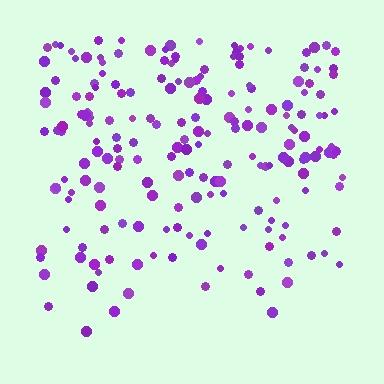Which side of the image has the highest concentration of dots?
The top.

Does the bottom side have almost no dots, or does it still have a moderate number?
Still a moderate number, just noticeably fewer than the top.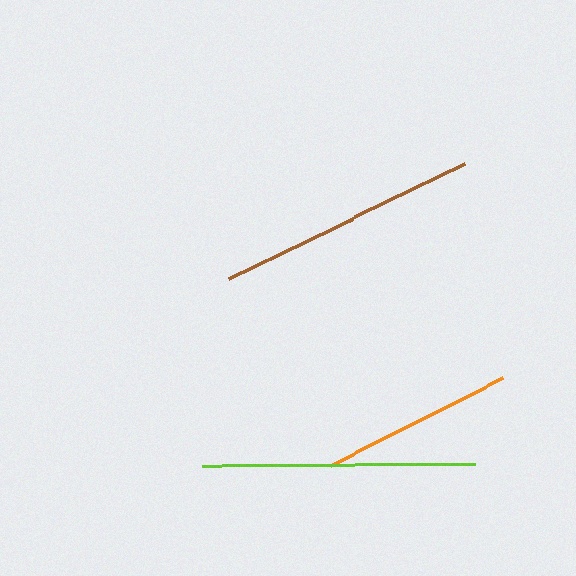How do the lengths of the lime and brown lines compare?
The lime and brown lines are approximately the same length.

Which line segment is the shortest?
The orange line is the shortest at approximately 192 pixels.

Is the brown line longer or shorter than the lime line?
The lime line is longer than the brown line.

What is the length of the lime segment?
The lime segment is approximately 273 pixels long.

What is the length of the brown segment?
The brown segment is approximately 262 pixels long.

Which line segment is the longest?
The lime line is the longest at approximately 273 pixels.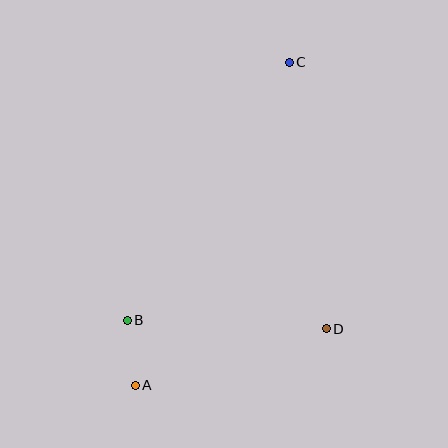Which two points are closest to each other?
Points A and B are closest to each other.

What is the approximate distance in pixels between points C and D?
The distance between C and D is approximately 269 pixels.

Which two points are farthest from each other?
Points A and C are farthest from each other.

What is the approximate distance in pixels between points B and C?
The distance between B and C is approximately 305 pixels.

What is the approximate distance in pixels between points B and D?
The distance between B and D is approximately 200 pixels.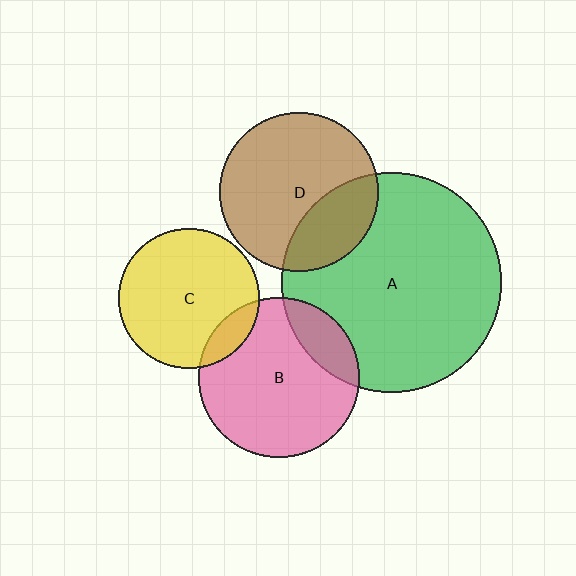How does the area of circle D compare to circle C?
Approximately 1.3 times.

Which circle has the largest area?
Circle A (green).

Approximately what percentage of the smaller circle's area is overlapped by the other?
Approximately 15%.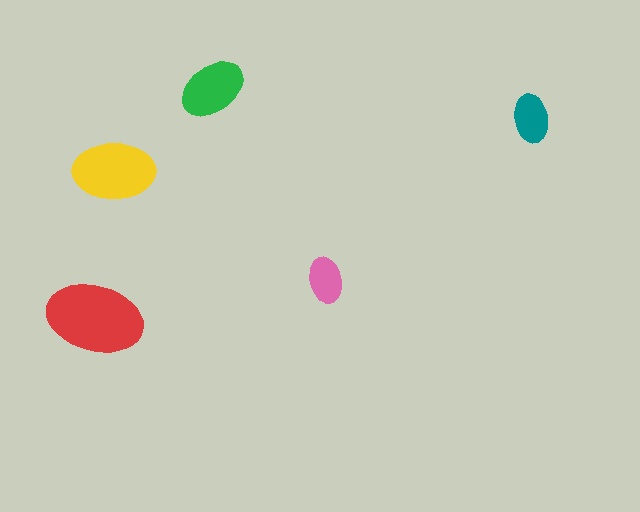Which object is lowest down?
The red ellipse is bottommost.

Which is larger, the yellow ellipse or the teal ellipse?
The yellow one.